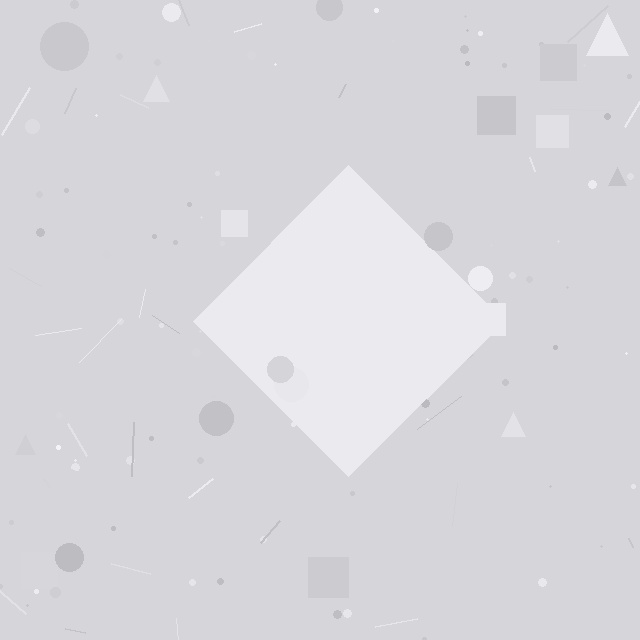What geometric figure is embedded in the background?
A diamond is embedded in the background.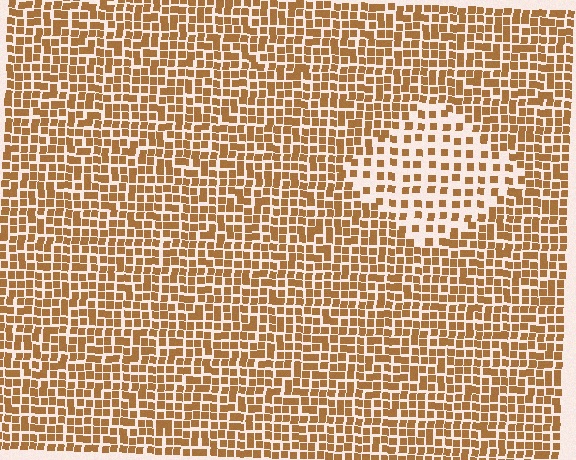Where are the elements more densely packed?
The elements are more densely packed outside the diamond boundary.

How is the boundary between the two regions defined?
The boundary is defined by a change in element density (approximately 2.0x ratio). All elements are the same color, size, and shape.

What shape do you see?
I see a diamond.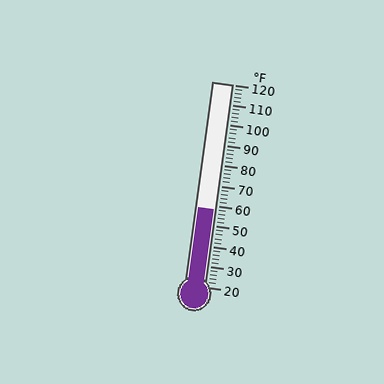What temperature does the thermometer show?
The thermometer shows approximately 58°F.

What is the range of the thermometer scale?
The thermometer scale ranges from 20°F to 120°F.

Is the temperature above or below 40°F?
The temperature is above 40°F.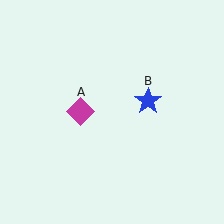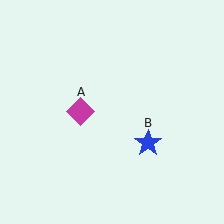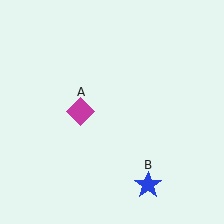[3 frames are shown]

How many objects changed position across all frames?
1 object changed position: blue star (object B).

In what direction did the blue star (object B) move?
The blue star (object B) moved down.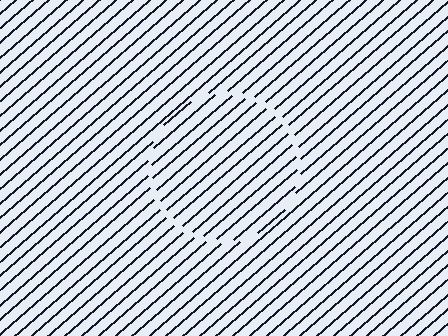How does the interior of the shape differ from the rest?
The interior of the shape contains the same grating, shifted by half a period — the contour is defined by the phase discontinuity where line-ends from the inner and outer gratings abut.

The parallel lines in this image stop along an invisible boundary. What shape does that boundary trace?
An illusory circle. The interior of the shape contains the same grating, shifted by half a period — the contour is defined by the phase discontinuity where line-ends from the inner and outer gratings abut.